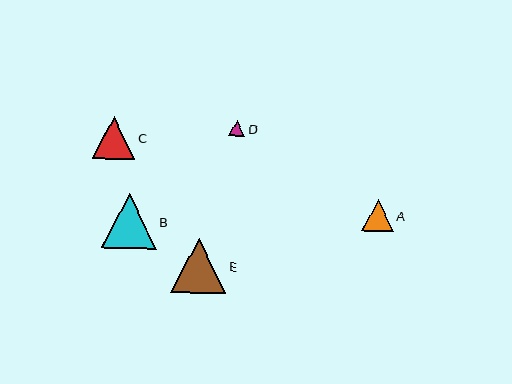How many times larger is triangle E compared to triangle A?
Triangle E is approximately 1.7 times the size of triangle A.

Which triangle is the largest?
Triangle B is the largest with a size of approximately 55 pixels.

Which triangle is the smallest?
Triangle D is the smallest with a size of approximately 17 pixels.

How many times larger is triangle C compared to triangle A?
Triangle C is approximately 1.3 times the size of triangle A.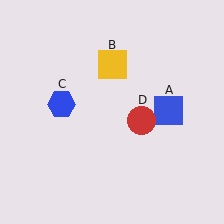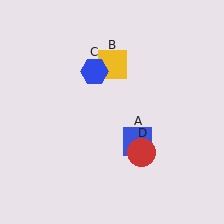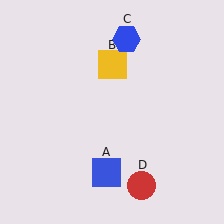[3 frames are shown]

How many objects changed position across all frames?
3 objects changed position: blue square (object A), blue hexagon (object C), red circle (object D).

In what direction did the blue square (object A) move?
The blue square (object A) moved down and to the left.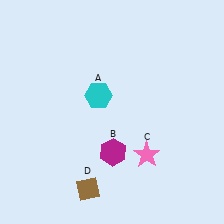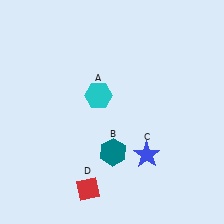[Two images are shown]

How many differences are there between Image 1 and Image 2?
There are 3 differences between the two images.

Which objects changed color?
B changed from magenta to teal. C changed from pink to blue. D changed from brown to red.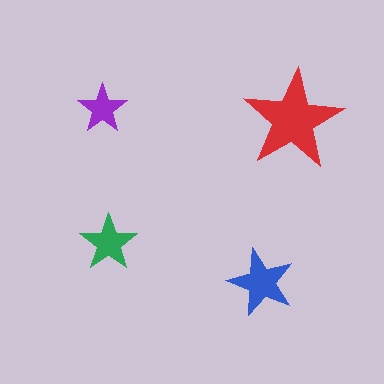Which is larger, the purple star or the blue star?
The blue one.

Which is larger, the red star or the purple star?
The red one.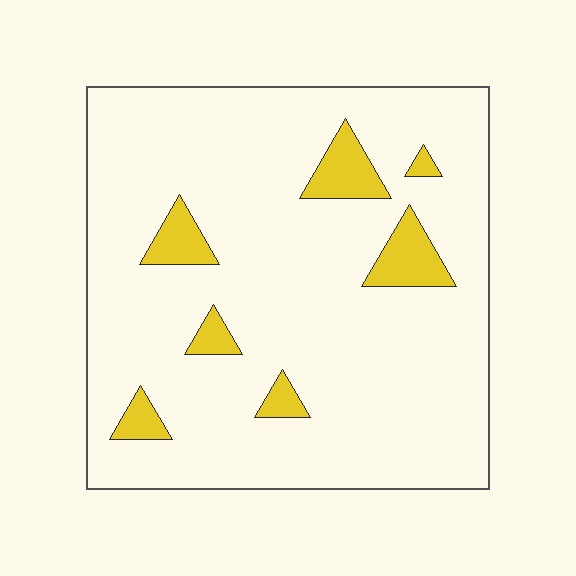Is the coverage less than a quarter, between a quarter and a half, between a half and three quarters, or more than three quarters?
Less than a quarter.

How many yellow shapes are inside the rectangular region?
7.